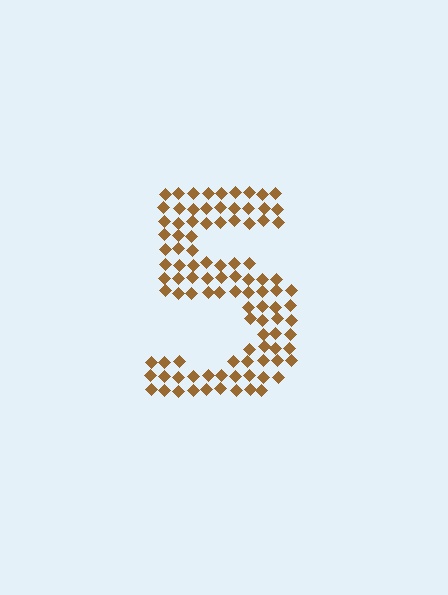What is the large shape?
The large shape is the digit 5.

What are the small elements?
The small elements are diamonds.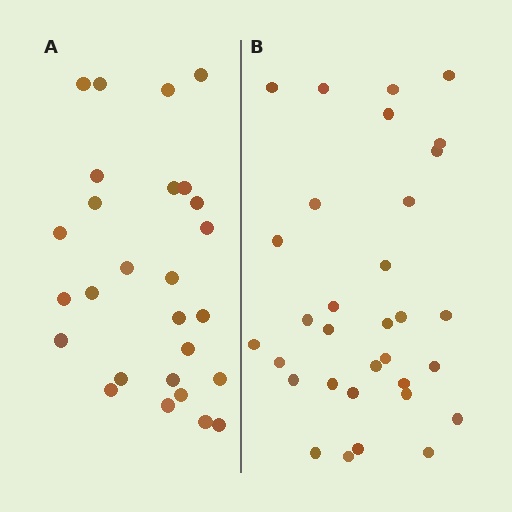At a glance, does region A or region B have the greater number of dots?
Region B (the right region) has more dots.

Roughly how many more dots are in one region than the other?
Region B has about 5 more dots than region A.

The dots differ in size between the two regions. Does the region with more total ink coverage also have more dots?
No. Region A has more total ink coverage because its dots are larger, but region B actually contains more individual dots. Total area can be misleading — the number of items is what matters here.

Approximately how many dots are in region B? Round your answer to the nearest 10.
About 30 dots. (The exact count is 32, which rounds to 30.)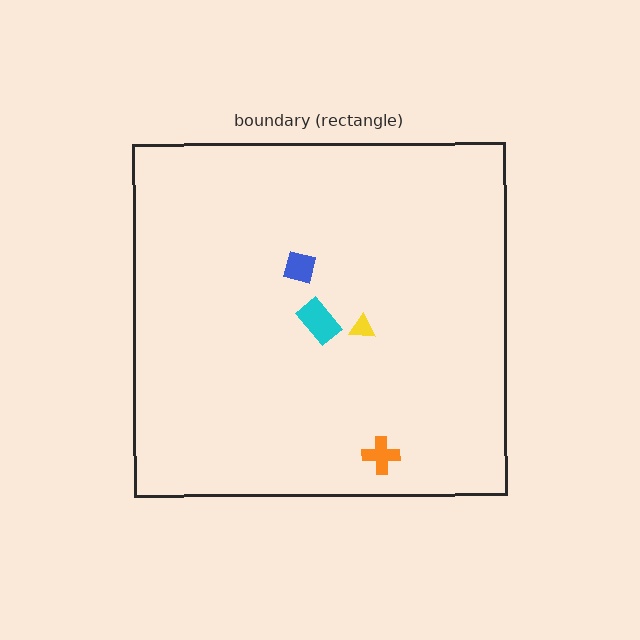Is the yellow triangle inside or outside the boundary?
Inside.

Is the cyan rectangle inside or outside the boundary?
Inside.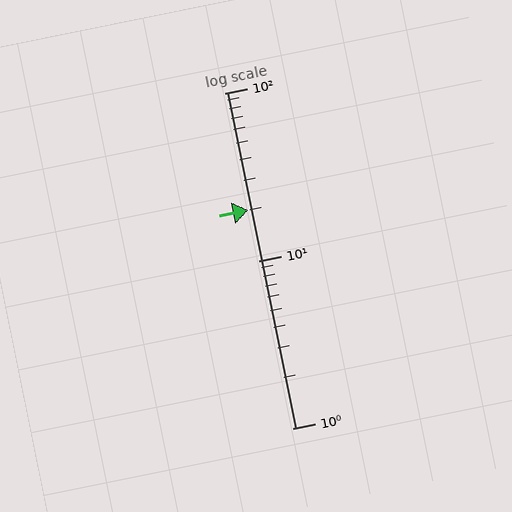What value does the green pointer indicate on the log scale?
The pointer indicates approximately 20.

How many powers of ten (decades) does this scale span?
The scale spans 2 decades, from 1 to 100.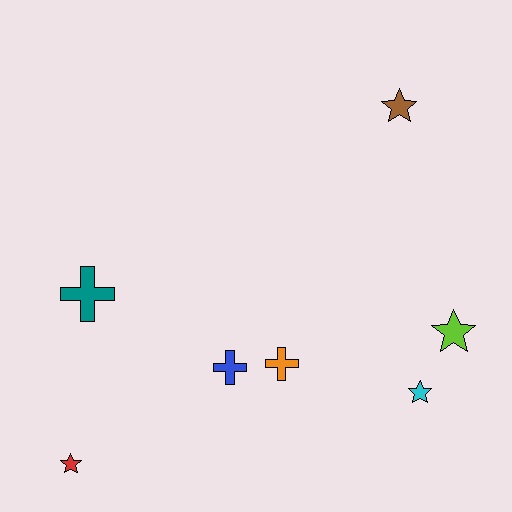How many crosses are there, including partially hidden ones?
There are 3 crosses.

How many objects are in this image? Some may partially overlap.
There are 7 objects.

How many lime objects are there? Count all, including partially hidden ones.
There is 1 lime object.